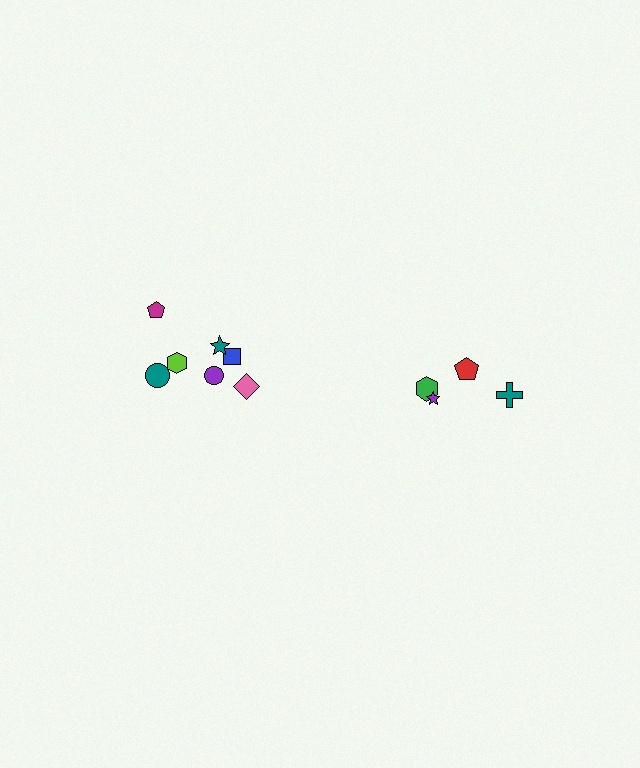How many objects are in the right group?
There are 4 objects.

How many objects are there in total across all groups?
There are 11 objects.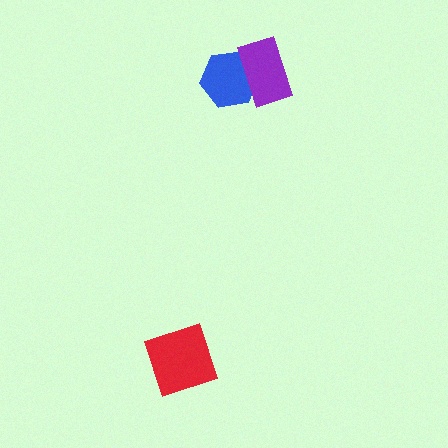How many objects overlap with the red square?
0 objects overlap with the red square.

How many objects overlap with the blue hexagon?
1 object overlaps with the blue hexagon.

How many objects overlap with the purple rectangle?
1 object overlaps with the purple rectangle.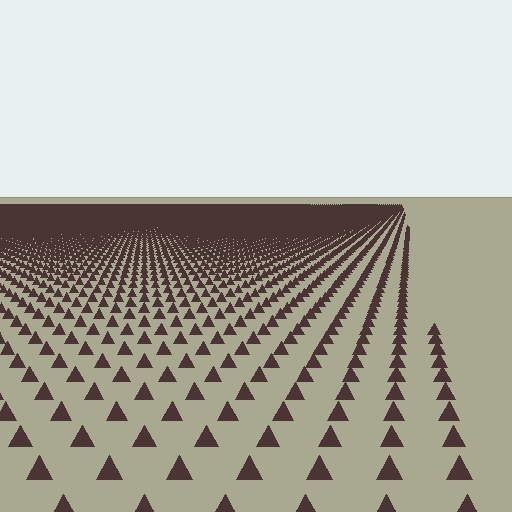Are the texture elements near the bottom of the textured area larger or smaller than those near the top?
Larger. Near the bottom, elements are closer to the viewer and appear at a bigger on-screen size.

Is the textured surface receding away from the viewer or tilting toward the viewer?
The surface is receding away from the viewer. Texture elements get smaller and denser toward the top.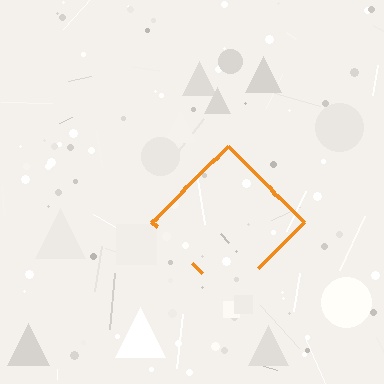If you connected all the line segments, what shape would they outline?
They would outline a diamond.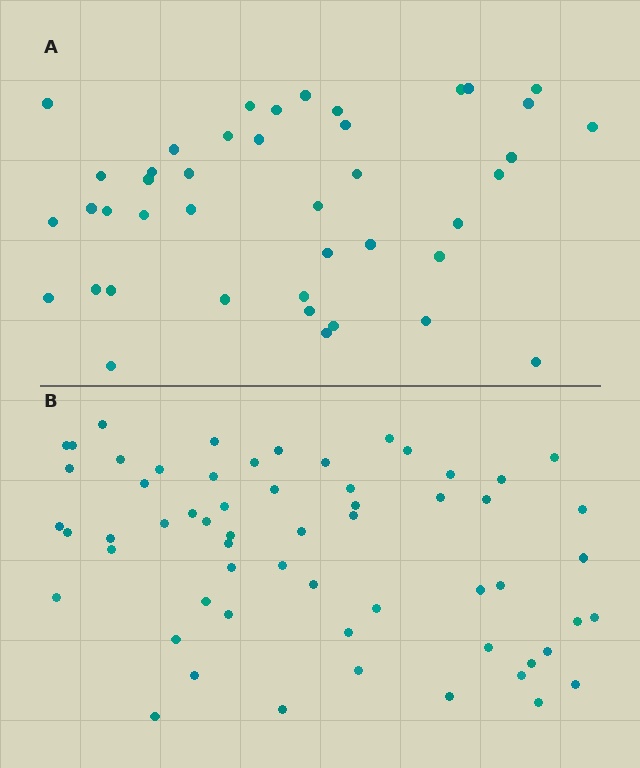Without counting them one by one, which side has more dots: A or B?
Region B (the bottom region) has more dots.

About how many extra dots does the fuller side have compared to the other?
Region B has approximately 20 more dots than region A.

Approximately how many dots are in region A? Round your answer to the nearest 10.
About 40 dots. (The exact count is 42, which rounds to 40.)